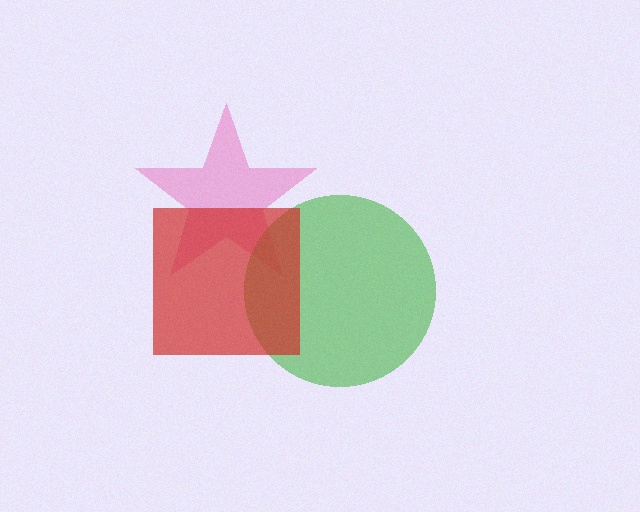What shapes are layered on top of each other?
The layered shapes are: a pink star, a green circle, a red square.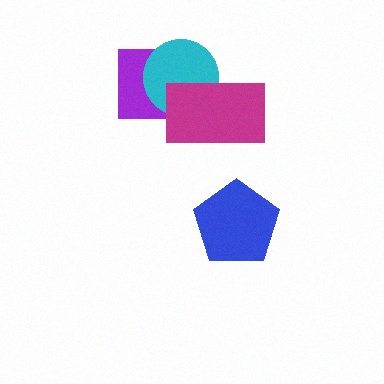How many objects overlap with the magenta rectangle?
2 objects overlap with the magenta rectangle.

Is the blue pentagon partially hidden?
No, no other shape covers it.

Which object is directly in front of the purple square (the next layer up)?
The cyan circle is directly in front of the purple square.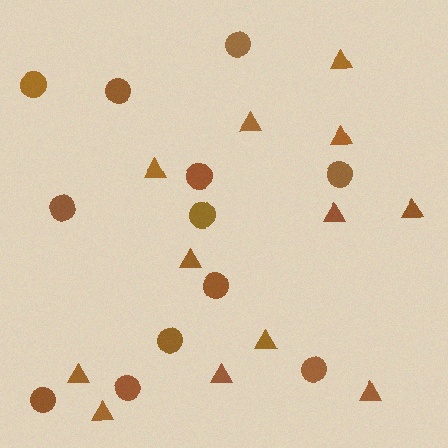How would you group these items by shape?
There are 2 groups: one group of circles (12) and one group of triangles (12).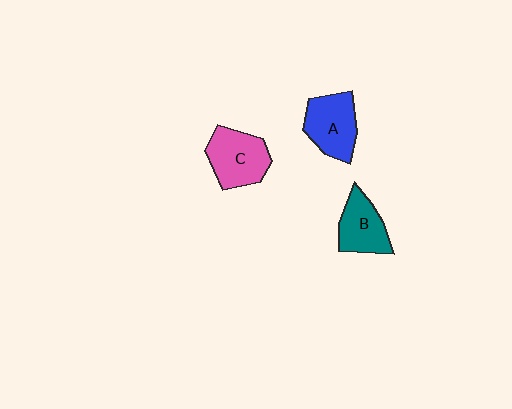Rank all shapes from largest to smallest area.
From largest to smallest: C (pink), A (blue), B (teal).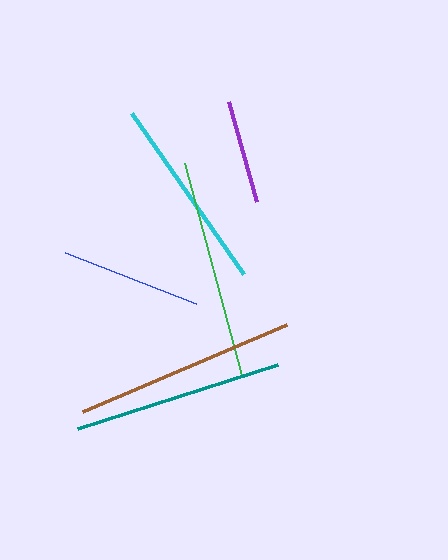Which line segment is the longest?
The brown line is the longest at approximately 222 pixels.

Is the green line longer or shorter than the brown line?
The brown line is longer than the green line.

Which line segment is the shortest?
The purple line is the shortest at approximately 104 pixels.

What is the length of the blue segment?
The blue segment is approximately 141 pixels long.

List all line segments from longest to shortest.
From longest to shortest: brown, green, teal, cyan, blue, purple.